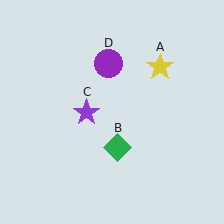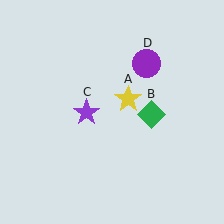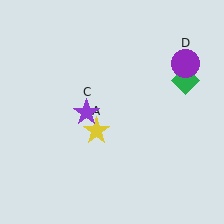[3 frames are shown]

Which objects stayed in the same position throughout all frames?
Purple star (object C) remained stationary.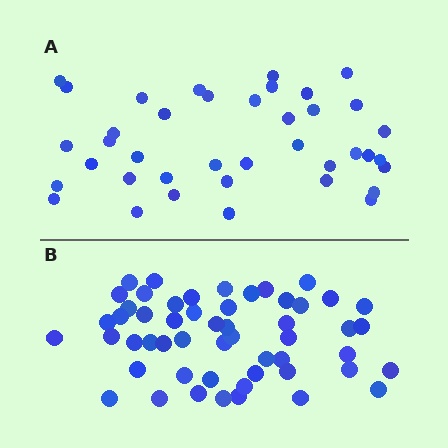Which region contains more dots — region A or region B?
Region B (the bottom region) has more dots.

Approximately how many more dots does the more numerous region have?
Region B has approximately 15 more dots than region A.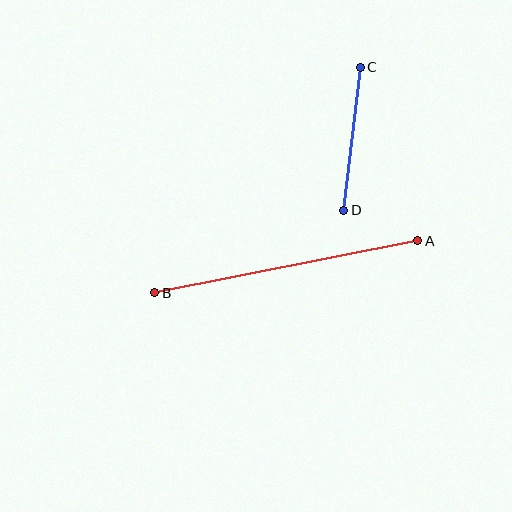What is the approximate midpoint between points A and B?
The midpoint is at approximately (286, 267) pixels.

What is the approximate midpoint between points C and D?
The midpoint is at approximately (352, 139) pixels.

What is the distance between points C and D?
The distance is approximately 144 pixels.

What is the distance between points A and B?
The distance is approximately 268 pixels.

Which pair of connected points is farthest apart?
Points A and B are farthest apart.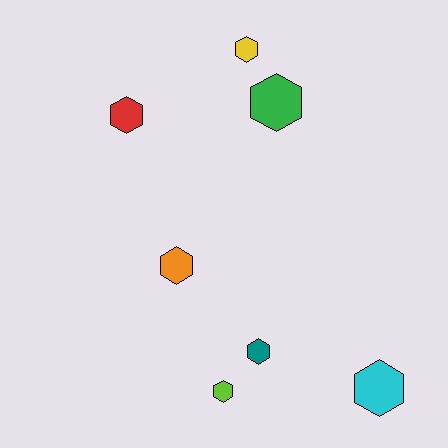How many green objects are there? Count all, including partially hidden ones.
There is 1 green object.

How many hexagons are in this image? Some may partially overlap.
There are 7 hexagons.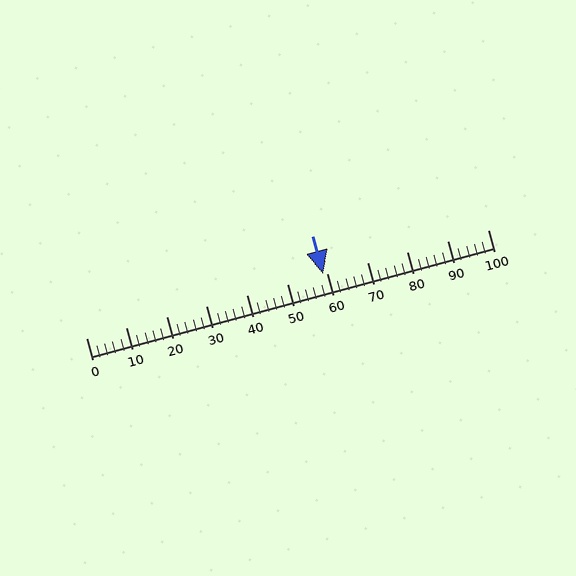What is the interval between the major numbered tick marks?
The major tick marks are spaced 10 units apart.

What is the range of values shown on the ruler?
The ruler shows values from 0 to 100.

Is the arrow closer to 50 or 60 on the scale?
The arrow is closer to 60.